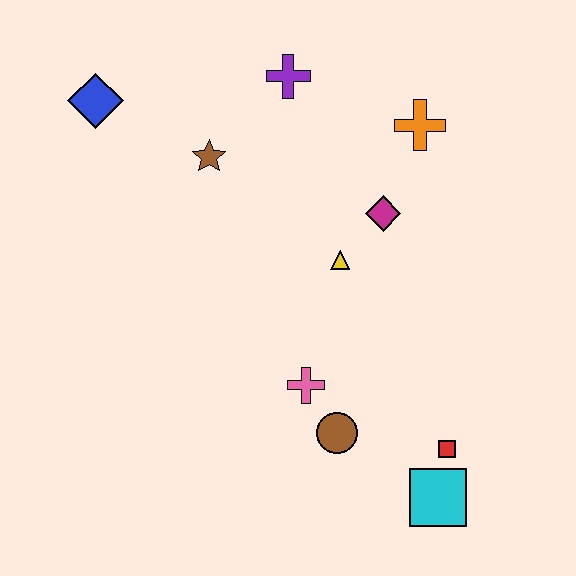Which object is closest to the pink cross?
The brown circle is closest to the pink cross.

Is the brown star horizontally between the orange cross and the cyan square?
No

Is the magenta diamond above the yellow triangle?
Yes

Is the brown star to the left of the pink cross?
Yes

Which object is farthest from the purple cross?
The cyan square is farthest from the purple cross.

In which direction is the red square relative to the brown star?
The red square is below the brown star.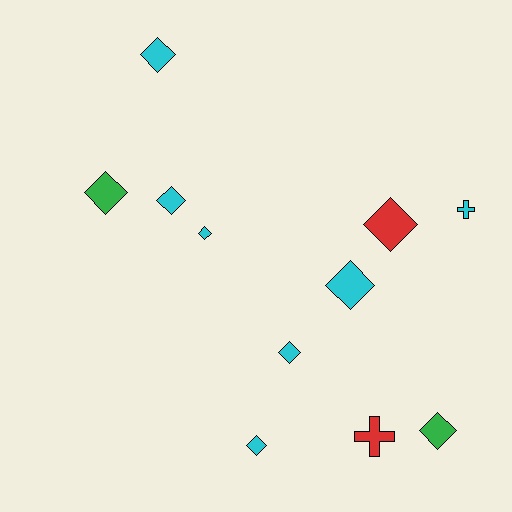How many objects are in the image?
There are 11 objects.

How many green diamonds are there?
There are 2 green diamonds.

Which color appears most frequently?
Cyan, with 7 objects.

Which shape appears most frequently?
Diamond, with 9 objects.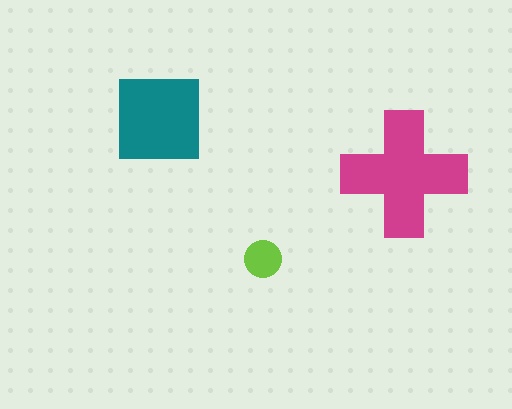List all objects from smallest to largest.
The lime circle, the teal square, the magenta cross.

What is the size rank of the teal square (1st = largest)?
2nd.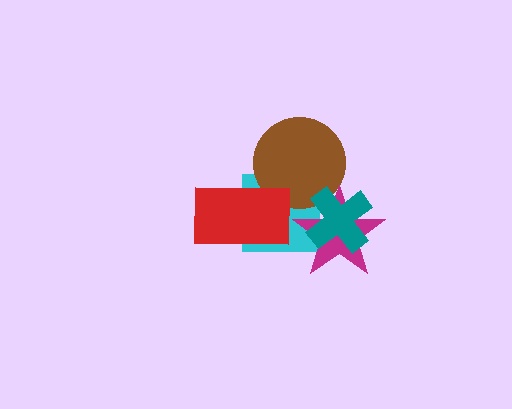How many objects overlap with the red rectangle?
2 objects overlap with the red rectangle.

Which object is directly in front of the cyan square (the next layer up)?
The brown circle is directly in front of the cyan square.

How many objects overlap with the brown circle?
4 objects overlap with the brown circle.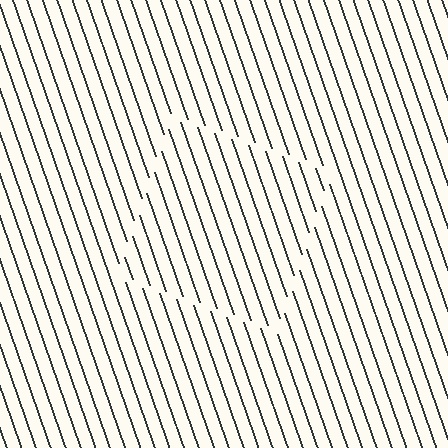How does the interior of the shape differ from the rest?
The interior of the shape contains the same grating, shifted by half a period — the contour is defined by the phase discontinuity where line-ends from the inner and outer gratings abut.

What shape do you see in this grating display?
An illusory square. The interior of the shape contains the same grating, shifted by half a period — the contour is defined by the phase discontinuity where line-ends from the inner and outer gratings abut.